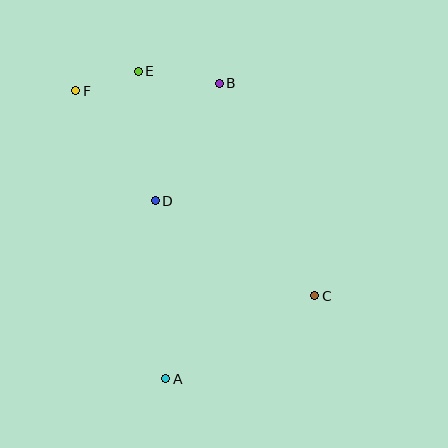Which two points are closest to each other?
Points E and F are closest to each other.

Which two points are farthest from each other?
Points C and F are farthest from each other.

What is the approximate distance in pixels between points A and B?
The distance between A and B is approximately 300 pixels.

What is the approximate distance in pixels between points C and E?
The distance between C and E is approximately 285 pixels.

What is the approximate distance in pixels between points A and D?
The distance between A and D is approximately 178 pixels.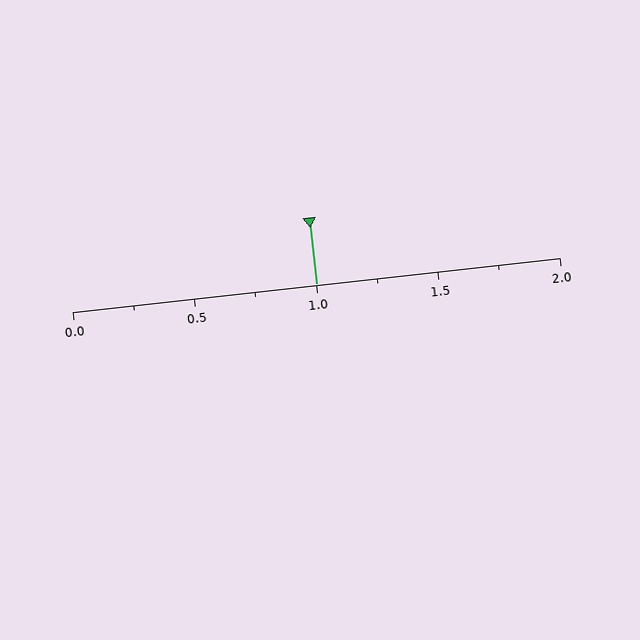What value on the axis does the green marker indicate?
The marker indicates approximately 1.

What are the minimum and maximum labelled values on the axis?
The axis runs from 0.0 to 2.0.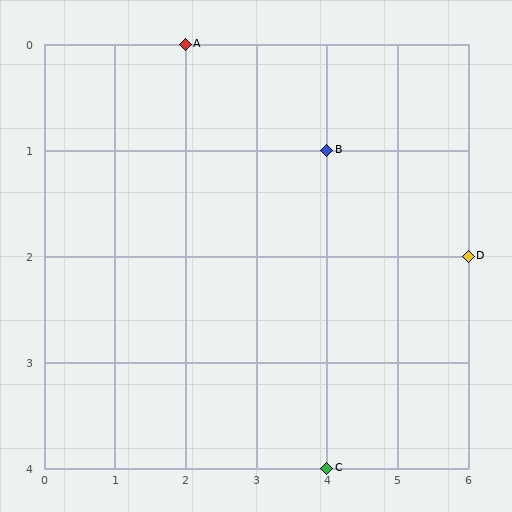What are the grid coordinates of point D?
Point D is at grid coordinates (6, 2).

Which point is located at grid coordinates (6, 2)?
Point D is at (6, 2).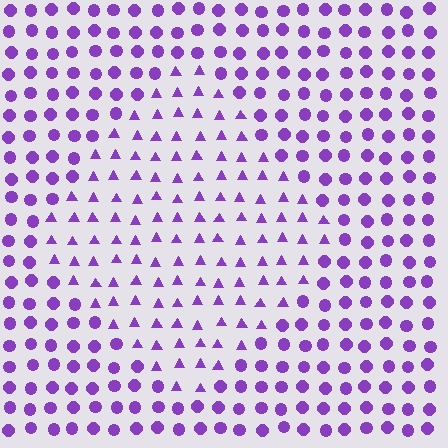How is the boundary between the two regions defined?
The boundary is defined by a change in element shape: triangles inside vs. circles outside. All elements share the same color and spacing.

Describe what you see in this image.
The image is filled with small purple elements arranged in a uniform grid. A diamond-shaped region contains triangles, while the surrounding area contains circles. The boundary is defined purely by the change in element shape.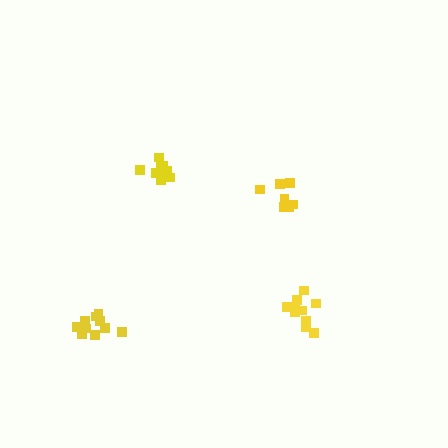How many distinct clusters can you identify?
There are 4 distinct clusters.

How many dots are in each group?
Group 1: 7 dots, Group 2: 10 dots, Group 3: 10 dots, Group 4: 10 dots (37 total).